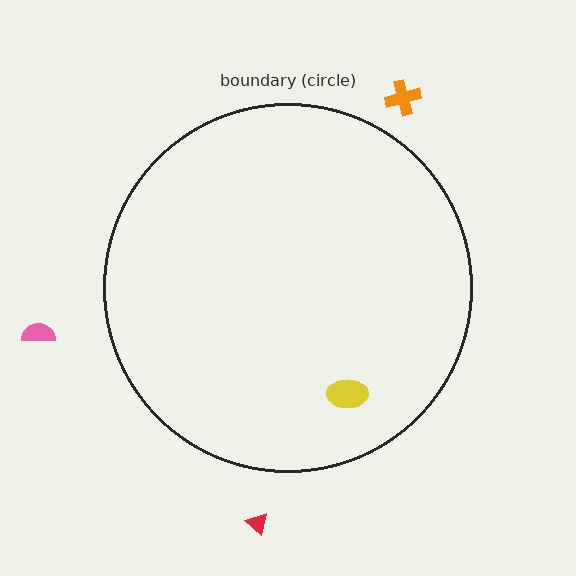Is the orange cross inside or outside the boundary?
Outside.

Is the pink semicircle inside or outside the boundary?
Outside.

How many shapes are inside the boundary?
1 inside, 3 outside.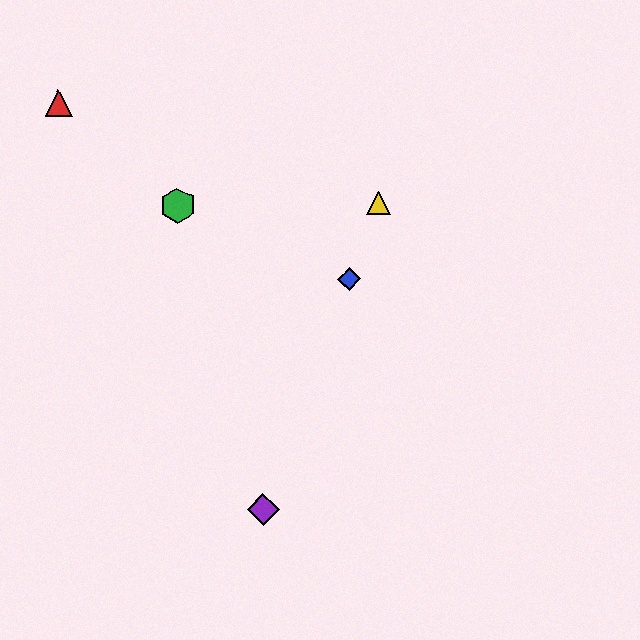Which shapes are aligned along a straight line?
The blue diamond, the yellow triangle, the purple diamond are aligned along a straight line.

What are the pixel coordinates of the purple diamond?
The purple diamond is at (263, 510).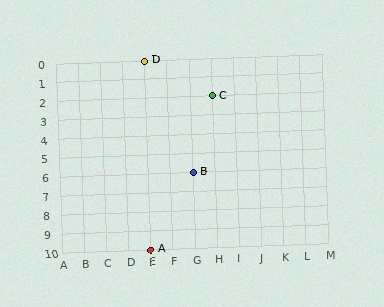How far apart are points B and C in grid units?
Points B and C are 1 column and 4 rows apart (about 4.1 grid units diagonally).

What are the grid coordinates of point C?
Point C is at grid coordinates (H, 2).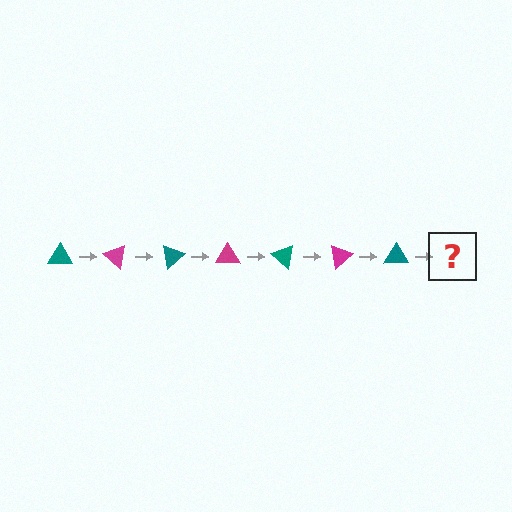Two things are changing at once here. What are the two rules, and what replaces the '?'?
The two rules are that it rotates 40 degrees each step and the color cycles through teal and magenta. The '?' should be a magenta triangle, rotated 280 degrees from the start.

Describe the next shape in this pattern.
It should be a magenta triangle, rotated 280 degrees from the start.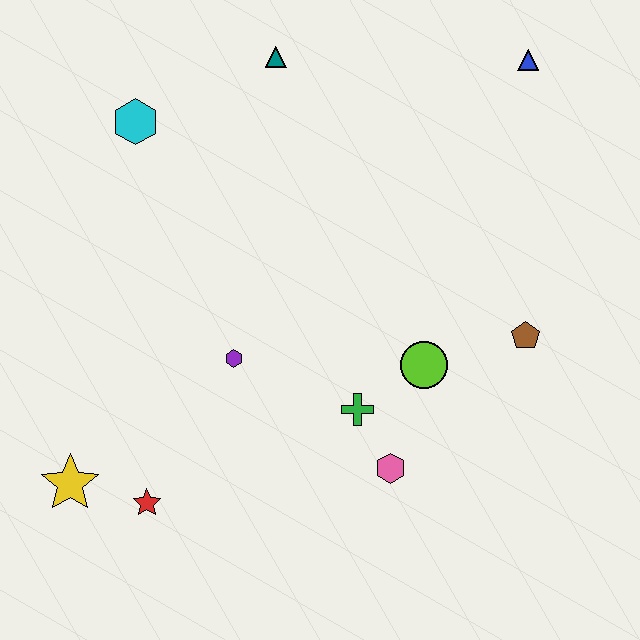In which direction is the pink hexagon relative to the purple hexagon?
The pink hexagon is to the right of the purple hexagon.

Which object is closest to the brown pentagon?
The lime circle is closest to the brown pentagon.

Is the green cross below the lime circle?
Yes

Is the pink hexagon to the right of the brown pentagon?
No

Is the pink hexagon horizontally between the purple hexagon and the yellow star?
No